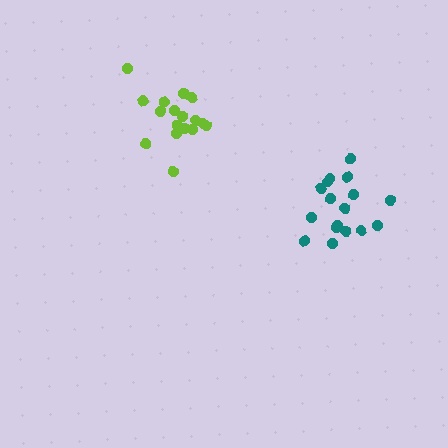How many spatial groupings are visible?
There are 2 spatial groupings.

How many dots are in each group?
Group 1: 17 dots, Group 2: 17 dots (34 total).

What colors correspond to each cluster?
The clusters are colored: teal, lime.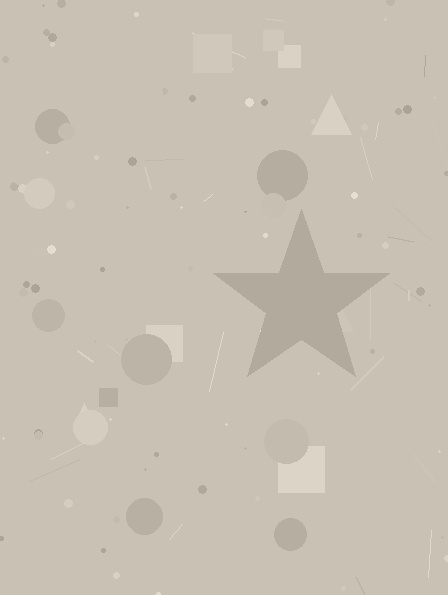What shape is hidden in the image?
A star is hidden in the image.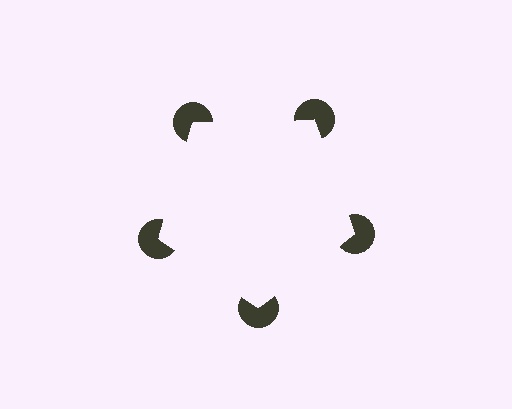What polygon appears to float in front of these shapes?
An illusory pentagon — its edges are inferred from the aligned wedge cuts in the pac-man discs, not physically drawn.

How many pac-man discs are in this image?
There are 5 — one at each vertex of the illusory pentagon.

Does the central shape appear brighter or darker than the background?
It typically appears slightly brighter than the background, even though no actual brightness change is drawn.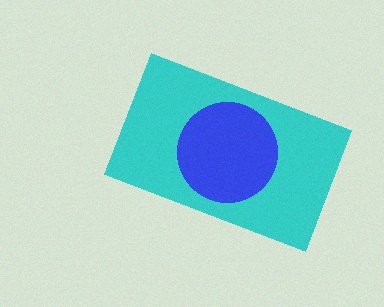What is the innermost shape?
The blue circle.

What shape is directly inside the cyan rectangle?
The blue circle.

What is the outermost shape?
The cyan rectangle.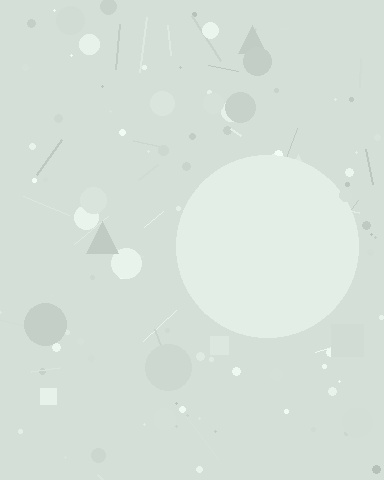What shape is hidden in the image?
A circle is hidden in the image.